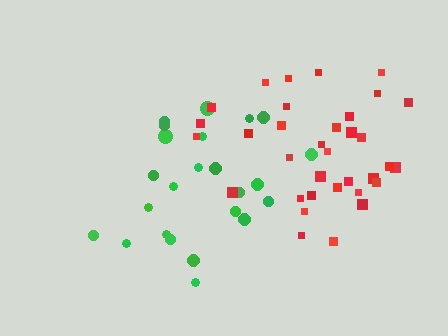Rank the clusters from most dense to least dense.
green, red.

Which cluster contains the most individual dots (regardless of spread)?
Red (34).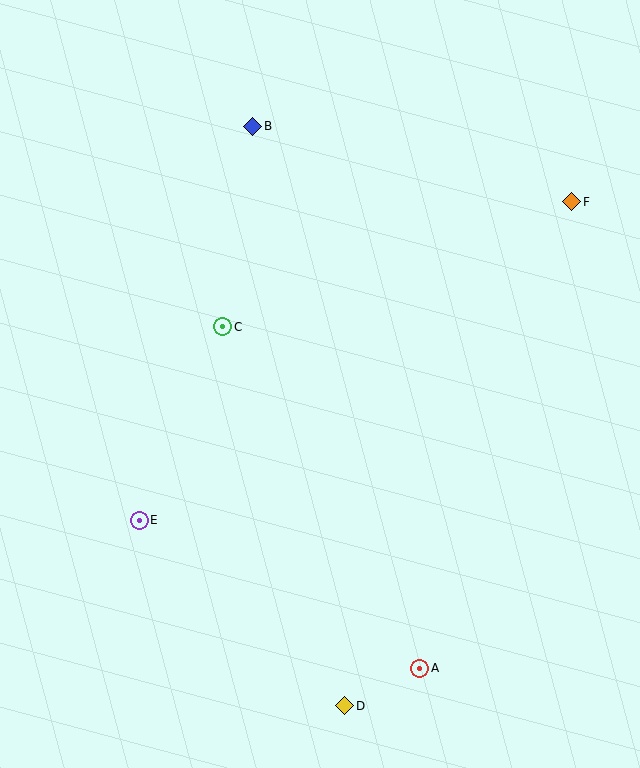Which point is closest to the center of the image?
Point C at (223, 327) is closest to the center.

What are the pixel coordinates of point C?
Point C is at (223, 327).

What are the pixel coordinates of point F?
Point F is at (572, 202).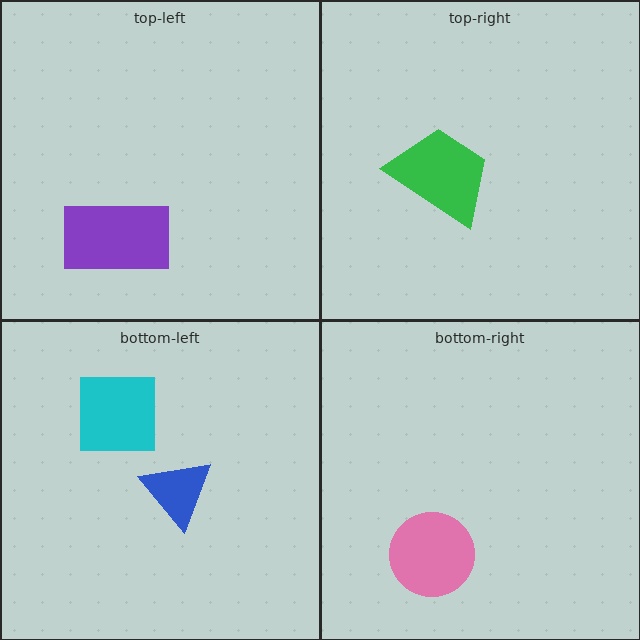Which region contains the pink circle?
The bottom-right region.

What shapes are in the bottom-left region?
The cyan square, the blue triangle.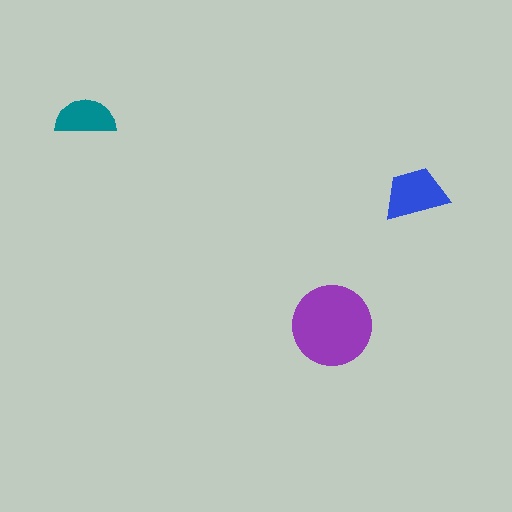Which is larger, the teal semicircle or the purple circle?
The purple circle.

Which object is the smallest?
The teal semicircle.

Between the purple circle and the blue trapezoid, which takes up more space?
The purple circle.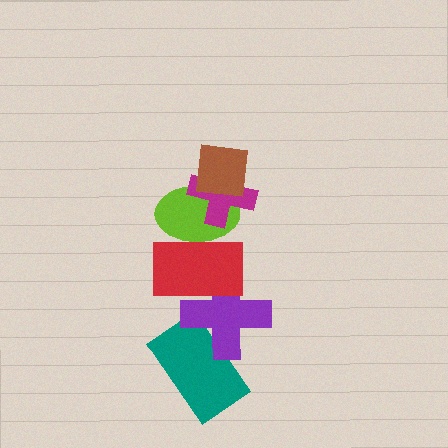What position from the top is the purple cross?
The purple cross is 5th from the top.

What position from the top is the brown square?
The brown square is 1st from the top.